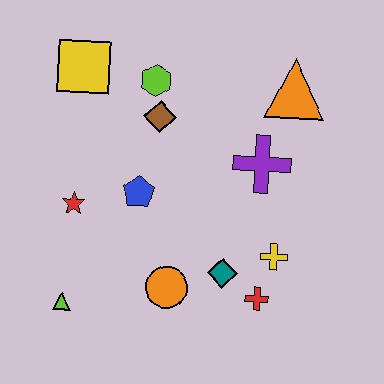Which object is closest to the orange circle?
The teal diamond is closest to the orange circle.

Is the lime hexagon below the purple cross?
No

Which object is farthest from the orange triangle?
The lime triangle is farthest from the orange triangle.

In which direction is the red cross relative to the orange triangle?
The red cross is below the orange triangle.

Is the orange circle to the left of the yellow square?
No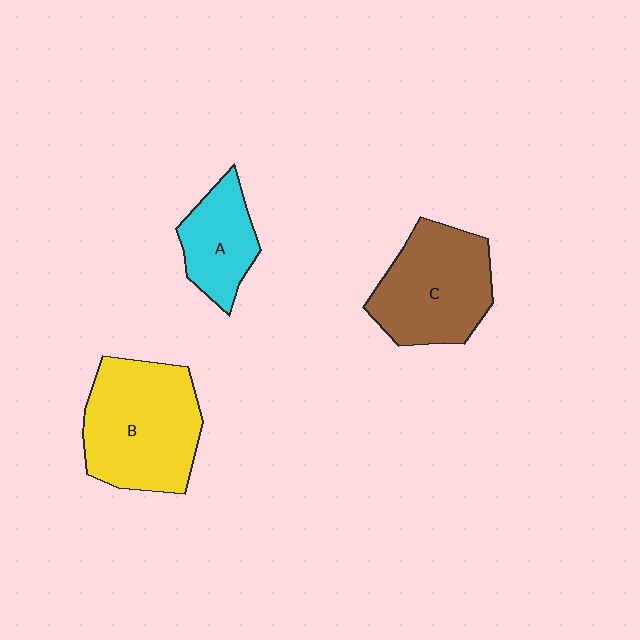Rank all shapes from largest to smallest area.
From largest to smallest: B (yellow), C (brown), A (cyan).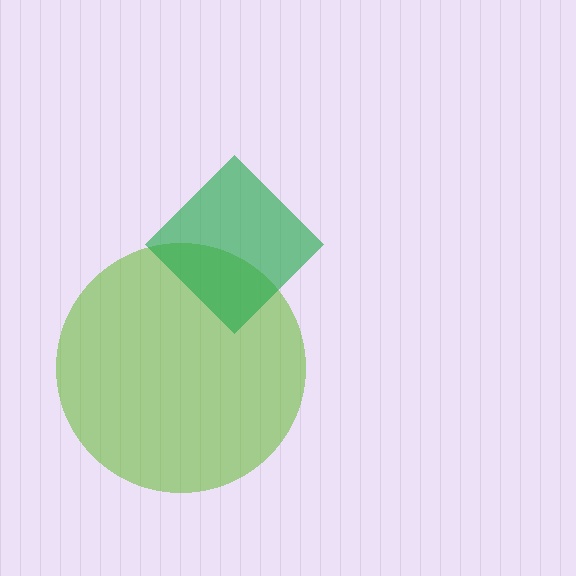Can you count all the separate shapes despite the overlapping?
Yes, there are 2 separate shapes.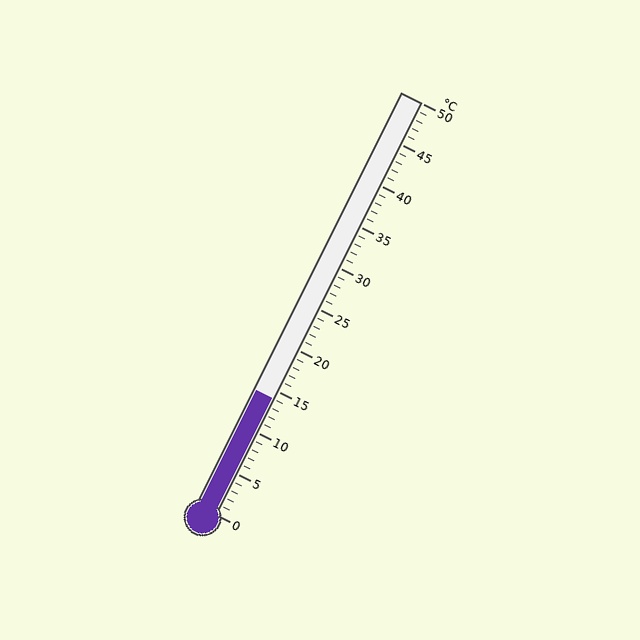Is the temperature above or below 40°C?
The temperature is below 40°C.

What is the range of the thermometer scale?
The thermometer scale ranges from 0°C to 50°C.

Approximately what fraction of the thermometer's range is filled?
The thermometer is filled to approximately 30% of its range.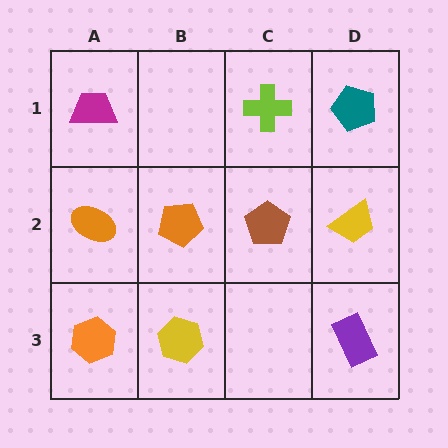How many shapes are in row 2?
4 shapes.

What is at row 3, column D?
A purple rectangle.